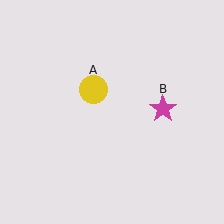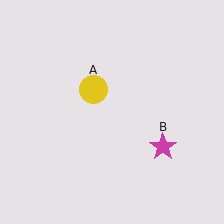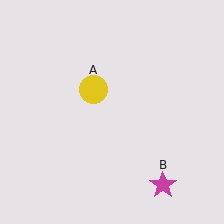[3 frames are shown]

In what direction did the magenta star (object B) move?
The magenta star (object B) moved down.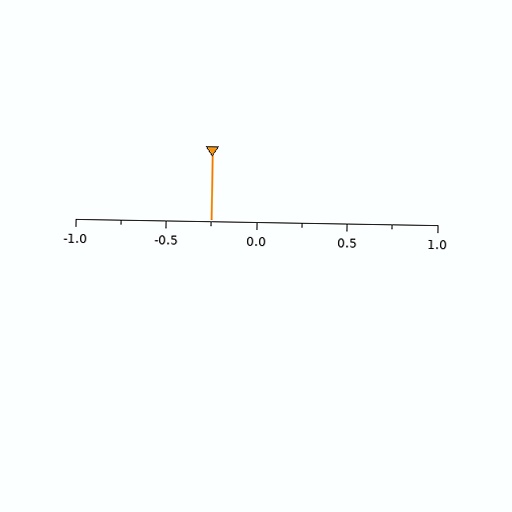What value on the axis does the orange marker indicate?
The marker indicates approximately -0.25.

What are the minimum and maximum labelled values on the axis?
The axis runs from -1.0 to 1.0.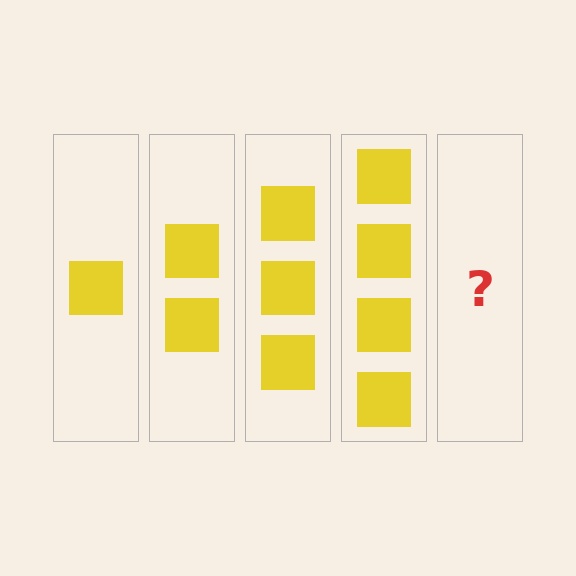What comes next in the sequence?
The next element should be 5 squares.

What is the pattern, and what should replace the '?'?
The pattern is that each step adds one more square. The '?' should be 5 squares.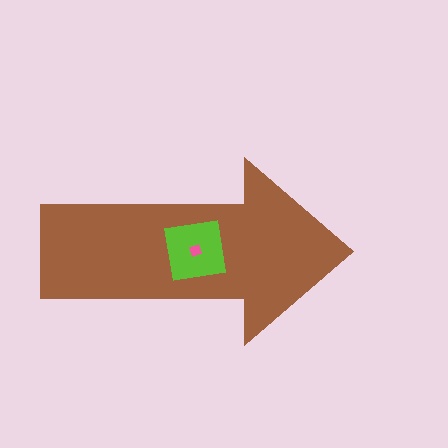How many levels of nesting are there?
3.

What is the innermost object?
The pink diamond.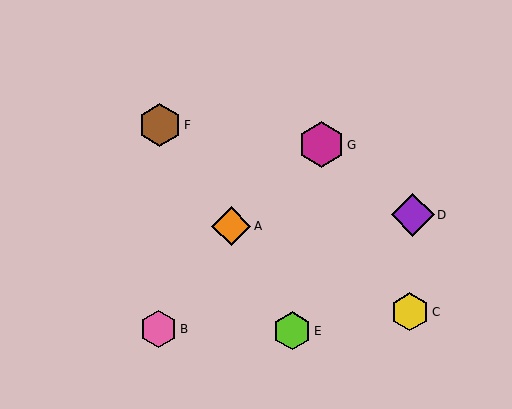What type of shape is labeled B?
Shape B is a pink hexagon.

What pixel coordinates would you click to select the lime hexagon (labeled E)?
Click at (292, 331) to select the lime hexagon E.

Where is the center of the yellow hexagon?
The center of the yellow hexagon is at (410, 312).